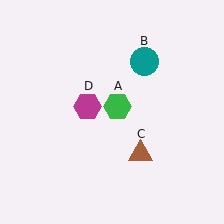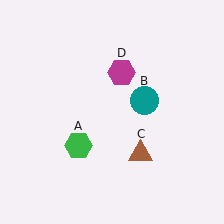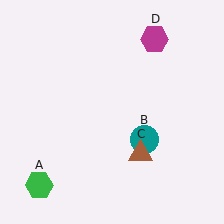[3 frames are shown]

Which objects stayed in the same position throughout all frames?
Brown triangle (object C) remained stationary.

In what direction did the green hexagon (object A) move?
The green hexagon (object A) moved down and to the left.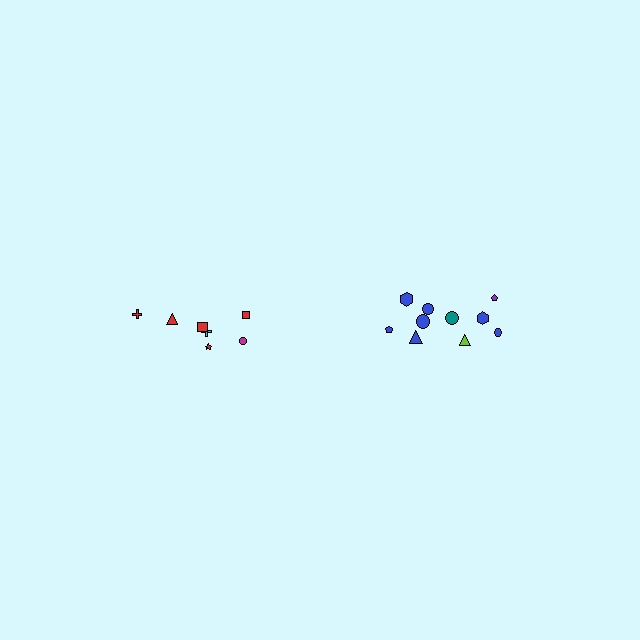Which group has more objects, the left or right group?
The right group.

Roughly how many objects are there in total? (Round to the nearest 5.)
Roughly 15 objects in total.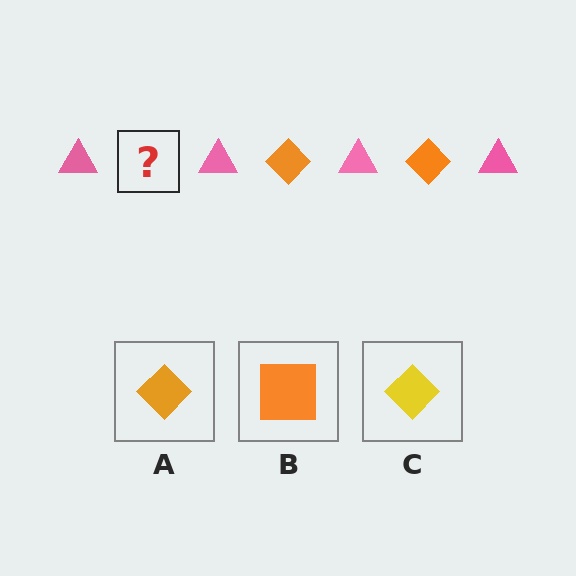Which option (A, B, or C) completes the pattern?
A.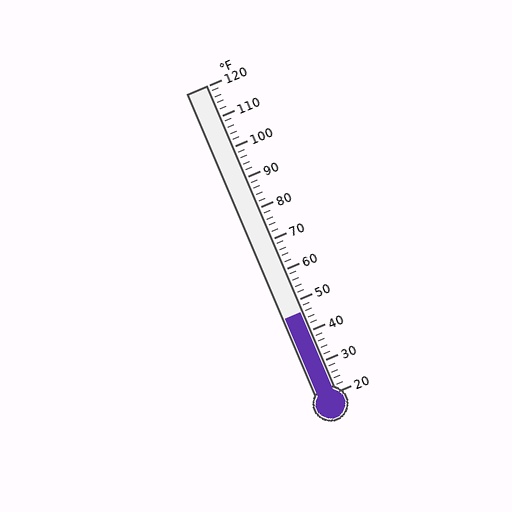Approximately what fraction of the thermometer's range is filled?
The thermometer is filled to approximately 25% of its range.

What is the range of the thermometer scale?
The thermometer scale ranges from 20°F to 120°F.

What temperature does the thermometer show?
The thermometer shows approximately 46°F.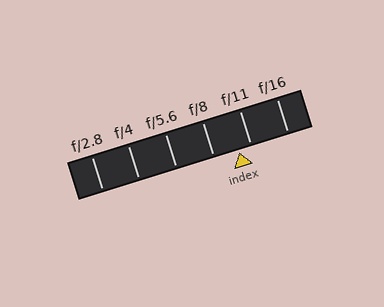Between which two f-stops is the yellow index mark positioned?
The index mark is between f/8 and f/11.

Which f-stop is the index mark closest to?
The index mark is closest to f/11.